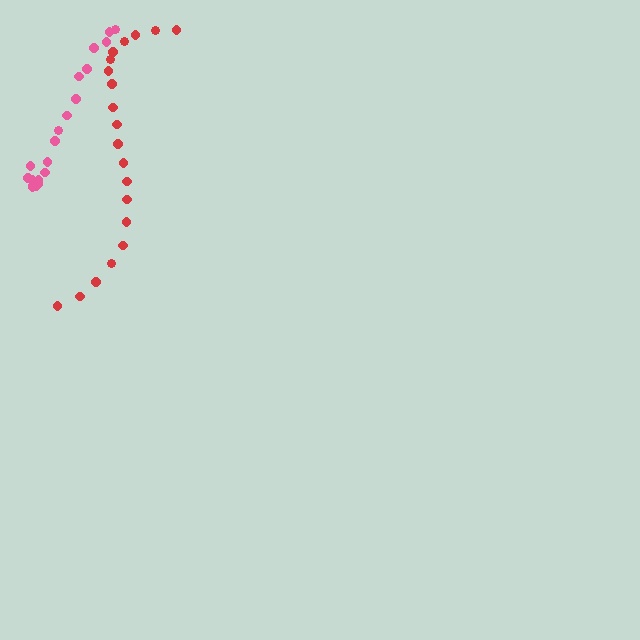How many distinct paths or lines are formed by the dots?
There are 2 distinct paths.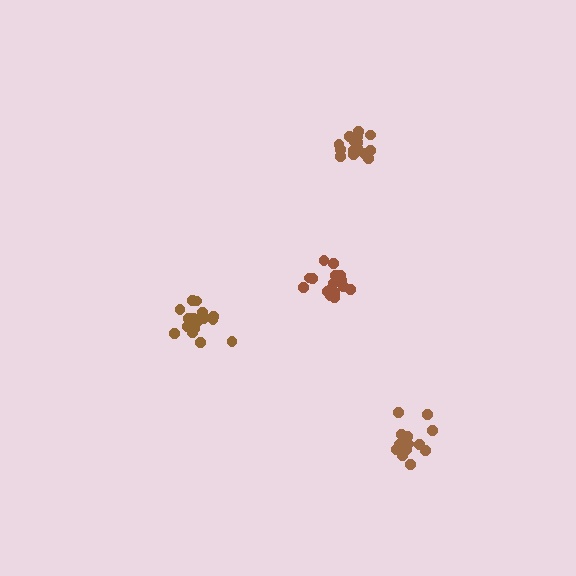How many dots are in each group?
Group 1: 14 dots, Group 2: 18 dots, Group 3: 17 dots, Group 4: 16 dots (65 total).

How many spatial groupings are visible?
There are 4 spatial groupings.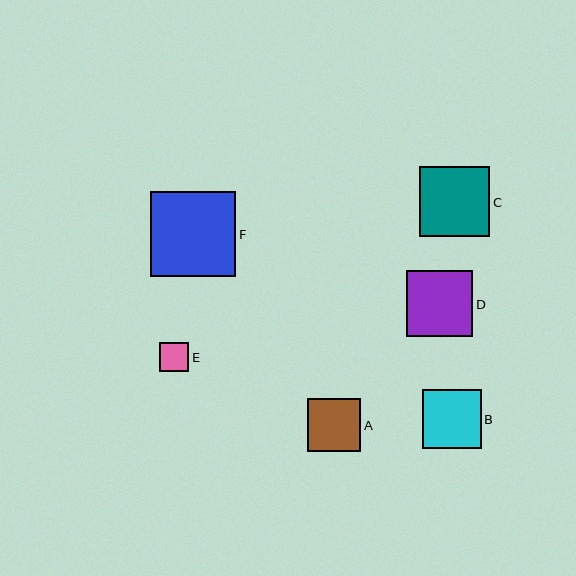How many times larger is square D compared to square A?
Square D is approximately 1.2 times the size of square A.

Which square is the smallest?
Square E is the smallest with a size of approximately 29 pixels.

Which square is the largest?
Square F is the largest with a size of approximately 85 pixels.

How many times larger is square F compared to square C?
Square F is approximately 1.2 times the size of square C.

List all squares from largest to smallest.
From largest to smallest: F, C, D, B, A, E.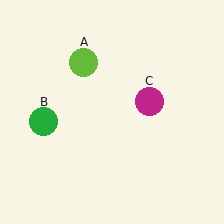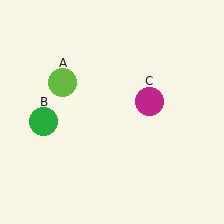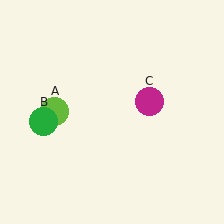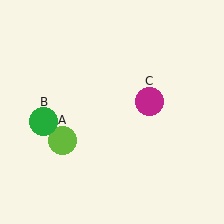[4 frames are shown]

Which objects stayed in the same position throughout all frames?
Green circle (object B) and magenta circle (object C) remained stationary.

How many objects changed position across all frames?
1 object changed position: lime circle (object A).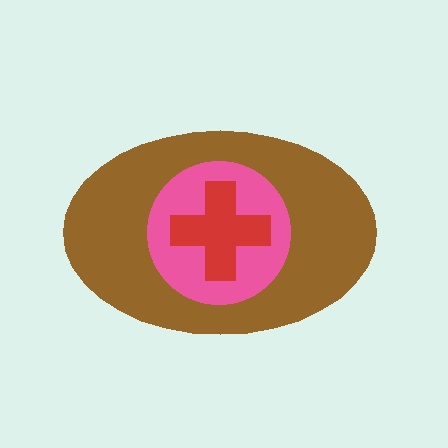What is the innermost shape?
The red cross.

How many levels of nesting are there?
3.